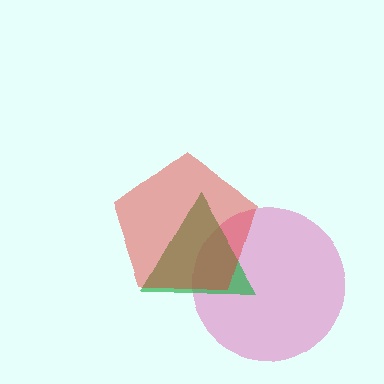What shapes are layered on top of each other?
The layered shapes are: a pink circle, a green triangle, a red pentagon.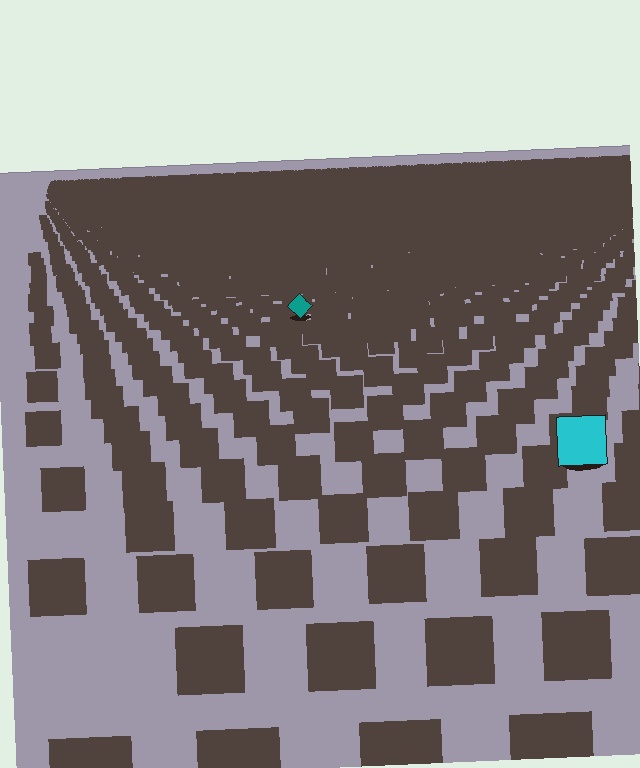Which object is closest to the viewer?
The cyan square is closest. The texture marks near it are larger and more spread out.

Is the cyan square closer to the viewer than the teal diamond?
Yes. The cyan square is closer — you can tell from the texture gradient: the ground texture is coarser near it.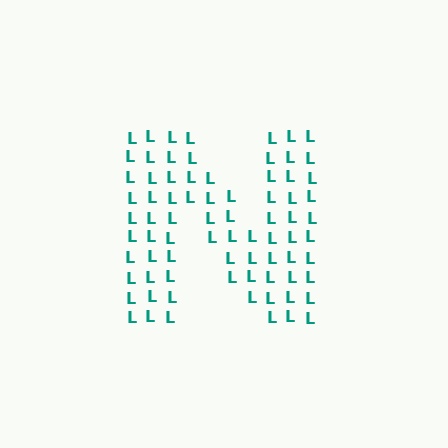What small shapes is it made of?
It is made of small letter L's.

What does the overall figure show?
The overall figure shows the letter N.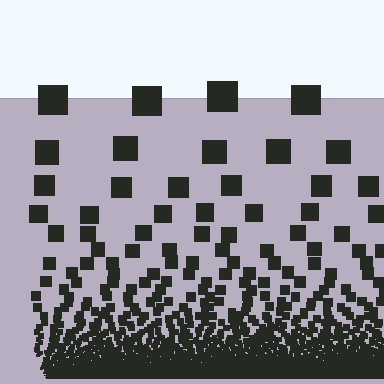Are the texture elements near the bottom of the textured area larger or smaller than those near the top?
Smaller. The gradient is inverted — elements near the bottom are smaller and denser.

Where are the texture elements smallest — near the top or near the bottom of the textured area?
Near the bottom.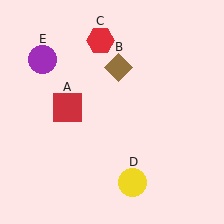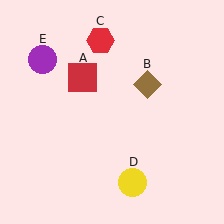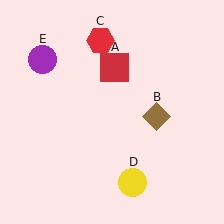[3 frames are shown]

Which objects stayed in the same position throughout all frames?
Red hexagon (object C) and yellow circle (object D) and purple circle (object E) remained stationary.